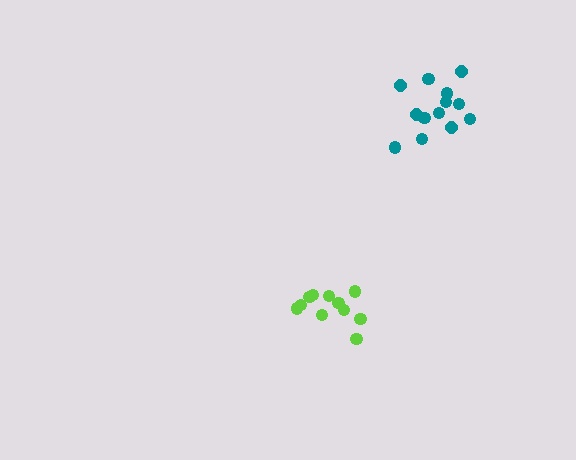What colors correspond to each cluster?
The clusters are colored: teal, lime.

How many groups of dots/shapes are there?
There are 2 groups.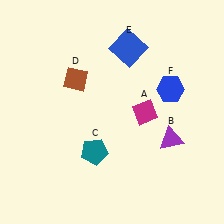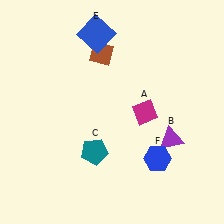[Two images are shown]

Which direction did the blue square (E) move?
The blue square (E) moved left.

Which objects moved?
The objects that moved are: the brown diamond (D), the blue square (E), the blue hexagon (F).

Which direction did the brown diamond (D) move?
The brown diamond (D) moved up.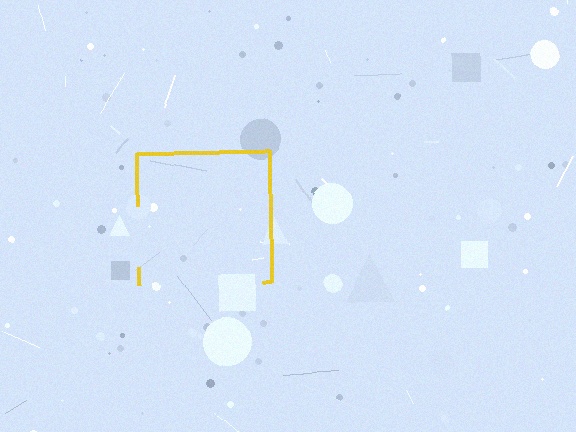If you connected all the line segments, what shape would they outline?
They would outline a square.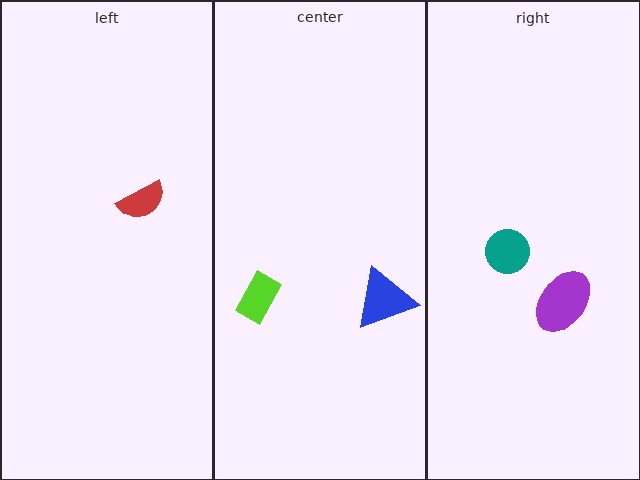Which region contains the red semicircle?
The left region.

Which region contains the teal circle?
The right region.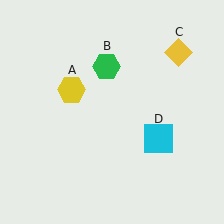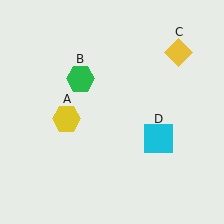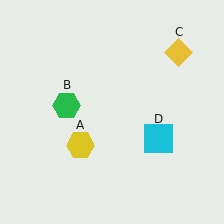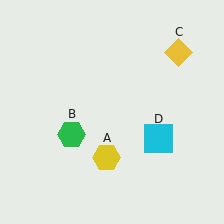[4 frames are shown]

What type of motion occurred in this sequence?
The yellow hexagon (object A), green hexagon (object B) rotated counterclockwise around the center of the scene.